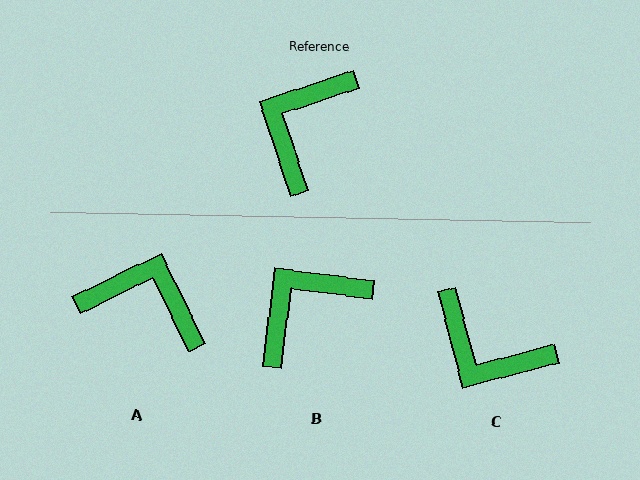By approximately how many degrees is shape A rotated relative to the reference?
Approximately 82 degrees clockwise.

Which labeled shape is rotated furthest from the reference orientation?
C, about 87 degrees away.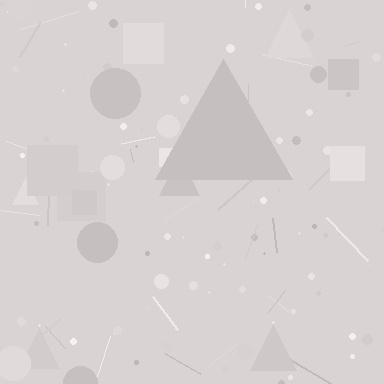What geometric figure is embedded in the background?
A triangle is embedded in the background.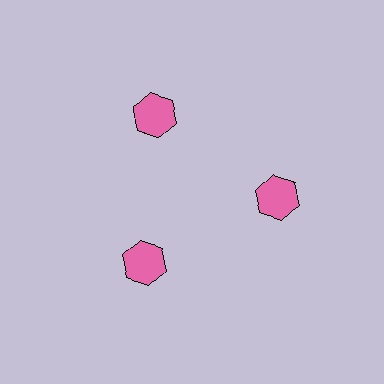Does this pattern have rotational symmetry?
Yes, this pattern has 3-fold rotational symmetry. It looks the same after rotating 120 degrees around the center.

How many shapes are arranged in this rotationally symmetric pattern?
There are 3 shapes, arranged in 3 groups of 1.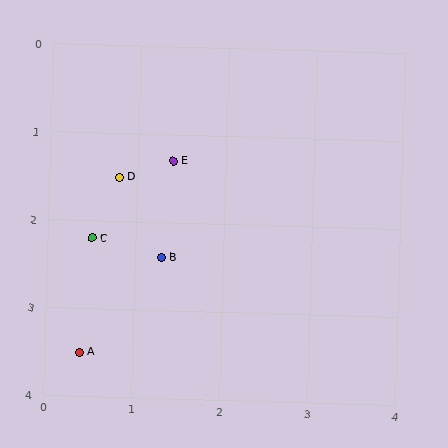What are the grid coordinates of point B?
Point B is at approximately (1.3, 2.4).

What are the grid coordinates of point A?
Point A is at approximately (0.4, 3.5).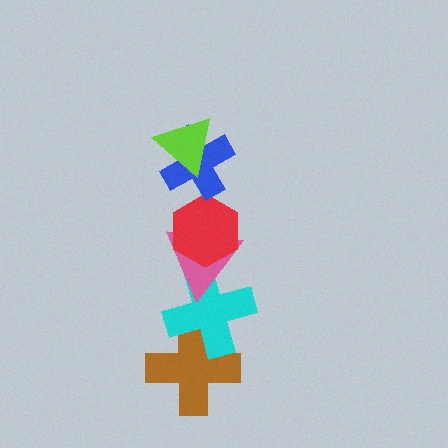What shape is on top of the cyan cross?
The pink triangle is on top of the cyan cross.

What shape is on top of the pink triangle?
The red hexagon is on top of the pink triangle.